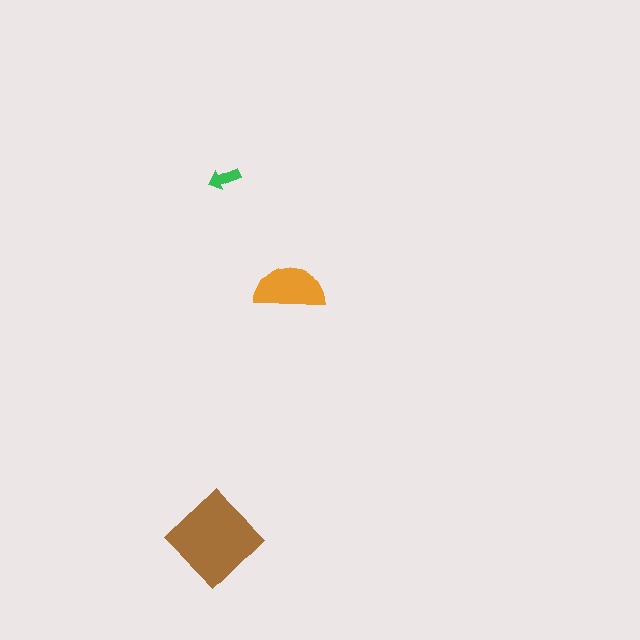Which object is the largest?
The brown diamond.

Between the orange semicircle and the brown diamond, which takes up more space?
The brown diamond.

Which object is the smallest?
The green arrow.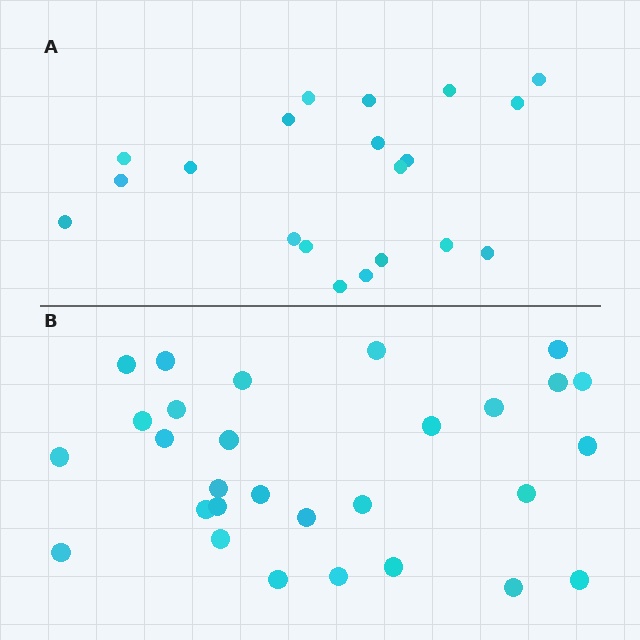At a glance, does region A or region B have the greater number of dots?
Region B (the bottom region) has more dots.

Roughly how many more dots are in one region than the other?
Region B has roughly 8 or so more dots than region A.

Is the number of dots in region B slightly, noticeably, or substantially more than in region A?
Region B has substantially more. The ratio is roughly 1.4 to 1.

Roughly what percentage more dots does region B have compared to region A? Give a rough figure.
About 45% more.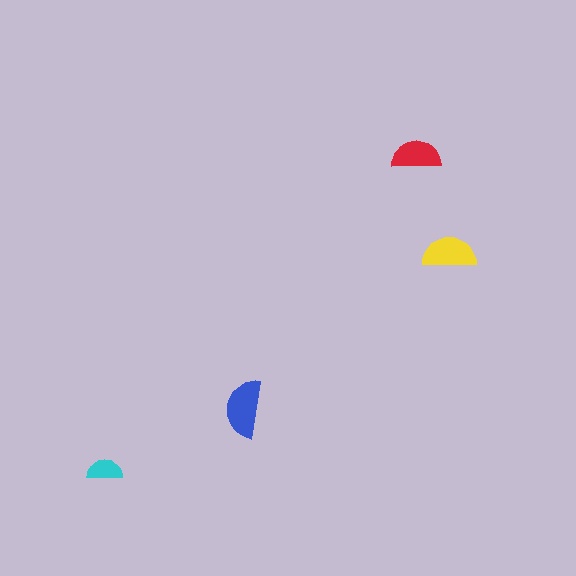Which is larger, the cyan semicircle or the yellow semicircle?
The yellow one.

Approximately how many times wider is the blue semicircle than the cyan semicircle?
About 1.5 times wider.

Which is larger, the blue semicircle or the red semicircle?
The blue one.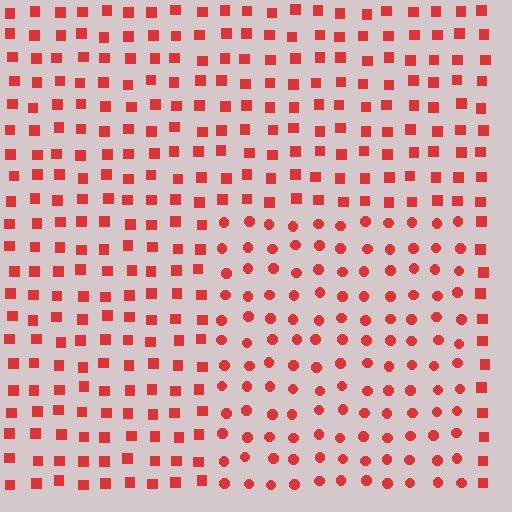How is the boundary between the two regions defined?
The boundary is defined by a change in element shape: circles inside vs. squares outside. All elements share the same color and spacing.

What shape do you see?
I see a rectangle.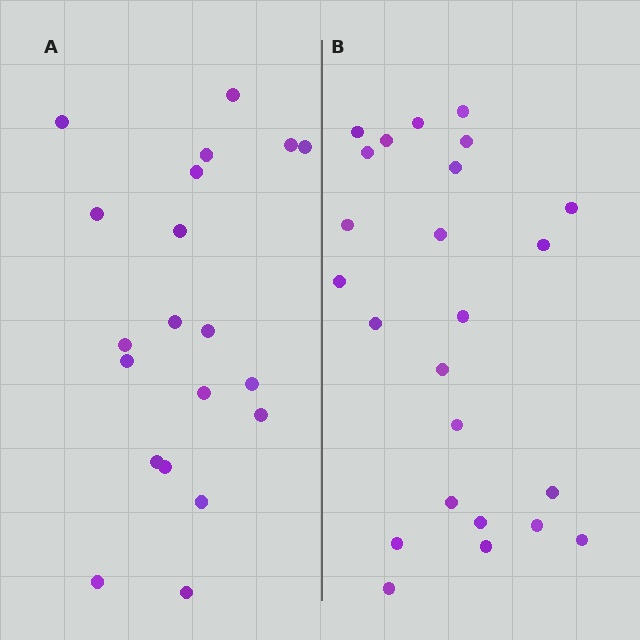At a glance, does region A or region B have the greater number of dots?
Region B (the right region) has more dots.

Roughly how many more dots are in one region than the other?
Region B has about 4 more dots than region A.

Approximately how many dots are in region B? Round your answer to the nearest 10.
About 20 dots. (The exact count is 24, which rounds to 20.)